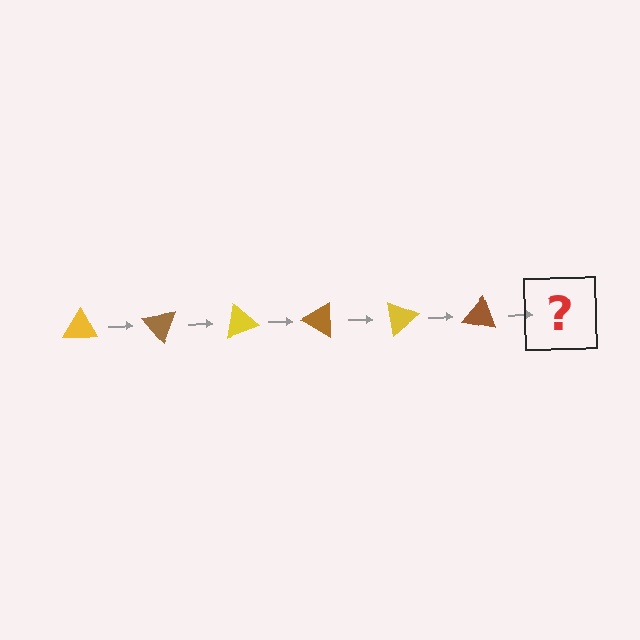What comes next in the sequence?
The next element should be a yellow triangle, rotated 300 degrees from the start.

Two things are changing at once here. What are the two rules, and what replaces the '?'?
The two rules are that it rotates 50 degrees each step and the color cycles through yellow and brown. The '?' should be a yellow triangle, rotated 300 degrees from the start.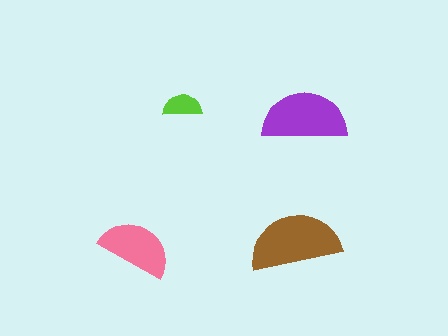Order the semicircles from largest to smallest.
the brown one, the purple one, the pink one, the lime one.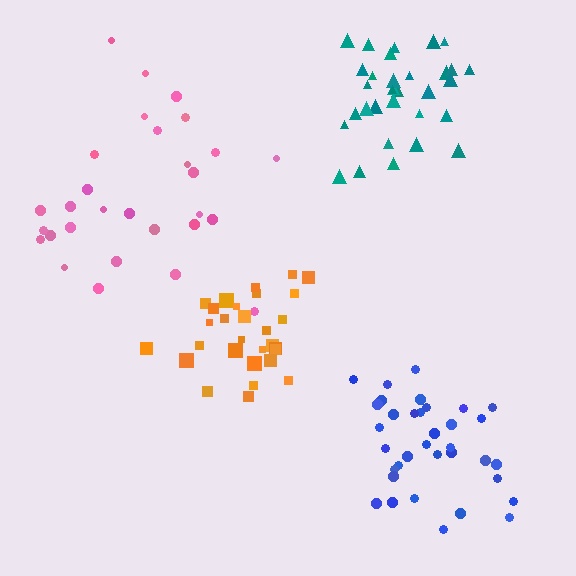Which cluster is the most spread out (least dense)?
Pink.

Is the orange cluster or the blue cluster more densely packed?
Orange.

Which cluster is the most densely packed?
Orange.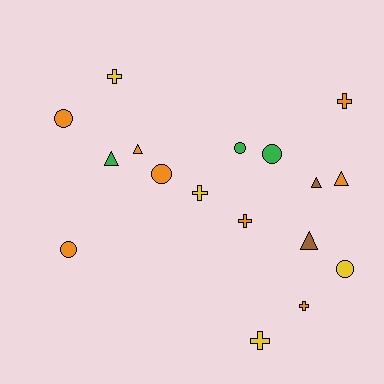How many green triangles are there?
There is 1 green triangle.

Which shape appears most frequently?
Circle, with 6 objects.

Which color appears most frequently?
Orange, with 8 objects.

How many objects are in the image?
There are 17 objects.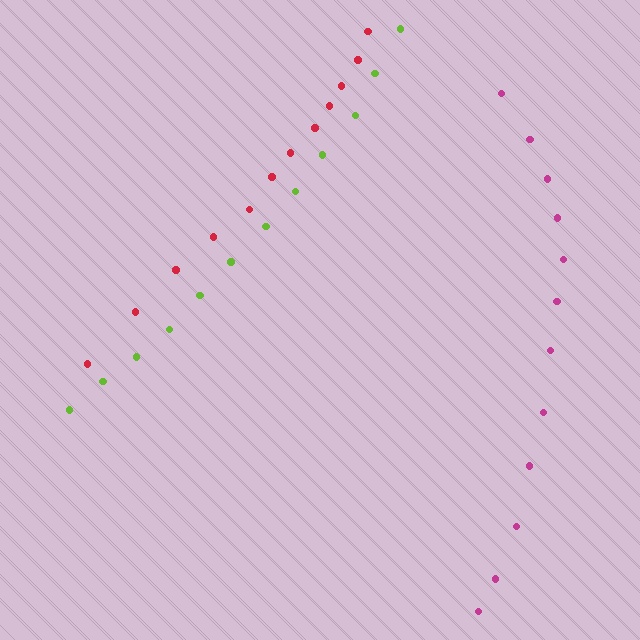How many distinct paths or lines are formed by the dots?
There are 3 distinct paths.